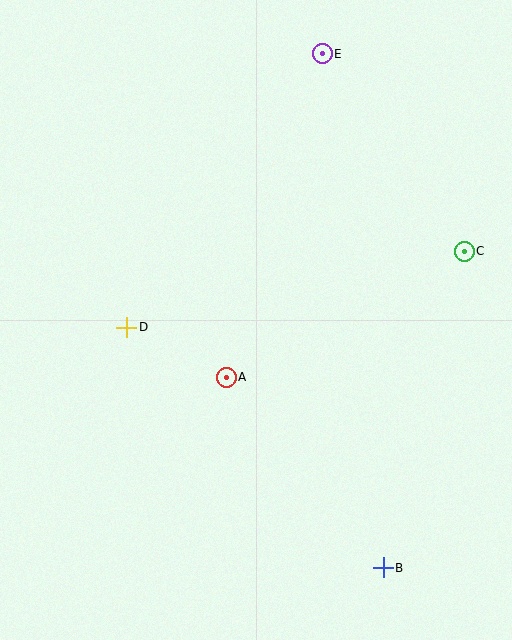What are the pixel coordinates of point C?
Point C is at (464, 251).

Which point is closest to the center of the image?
Point A at (226, 377) is closest to the center.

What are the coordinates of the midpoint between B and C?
The midpoint between B and C is at (424, 409).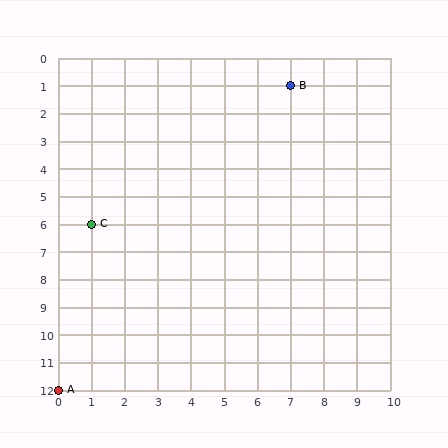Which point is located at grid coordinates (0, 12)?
Point A is at (0, 12).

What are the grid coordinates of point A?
Point A is at grid coordinates (0, 12).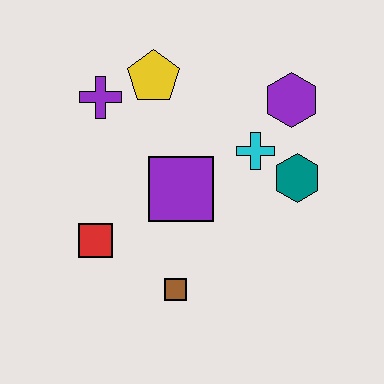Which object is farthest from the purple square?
The purple hexagon is farthest from the purple square.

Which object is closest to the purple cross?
The yellow pentagon is closest to the purple cross.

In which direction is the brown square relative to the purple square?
The brown square is below the purple square.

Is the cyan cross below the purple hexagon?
Yes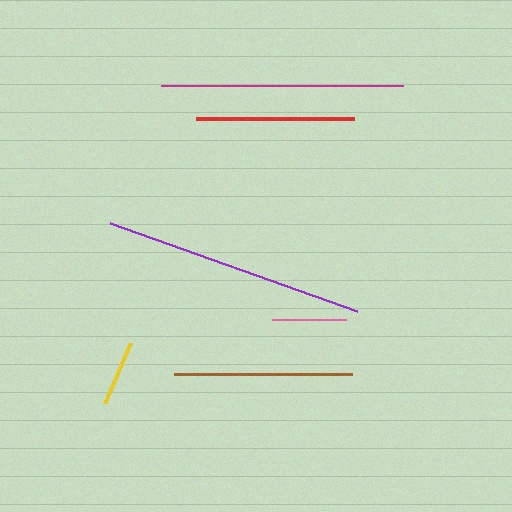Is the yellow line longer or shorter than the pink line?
The pink line is longer than the yellow line.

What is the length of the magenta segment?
The magenta segment is approximately 243 pixels long.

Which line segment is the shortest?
The yellow line is the shortest at approximately 67 pixels.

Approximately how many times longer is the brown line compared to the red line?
The brown line is approximately 1.1 times the length of the red line.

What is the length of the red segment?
The red segment is approximately 158 pixels long.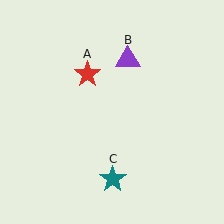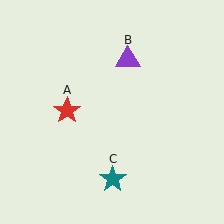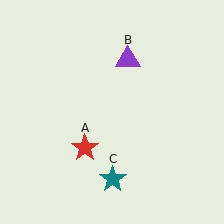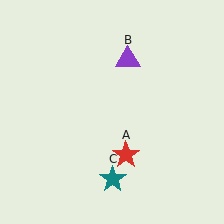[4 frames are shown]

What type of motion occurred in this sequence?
The red star (object A) rotated counterclockwise around the center of the scene.